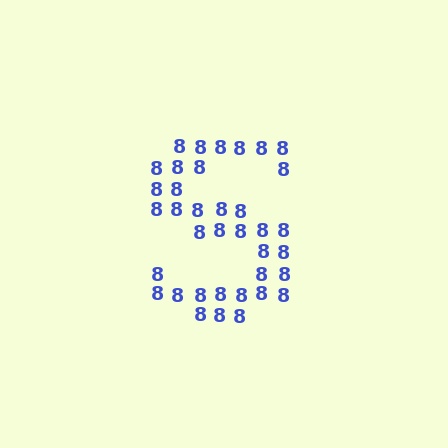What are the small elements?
The small elements are digit 8's.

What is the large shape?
The large shape is the letter S.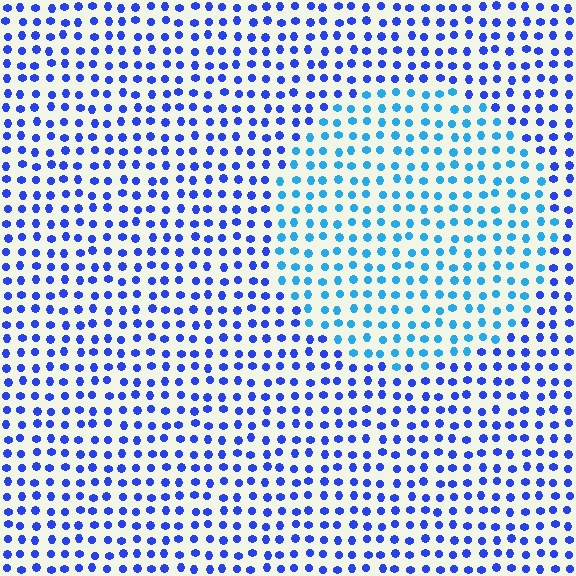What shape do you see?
I see a circle.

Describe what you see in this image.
The image is filled with small blue elements in a uniform arrangement. A circle-shaped region is visible where the elements are tinted to a slightly different hue, forming a subtle color boundary.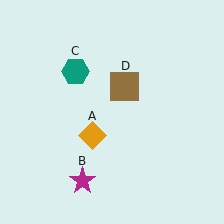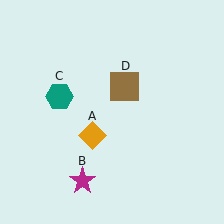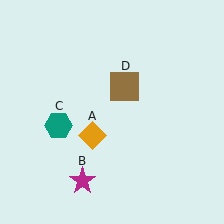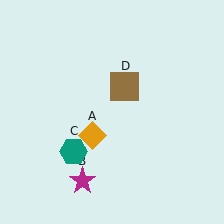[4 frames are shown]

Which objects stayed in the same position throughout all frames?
Orange diamond (object A) and magenta star (object B) and brown square (object D) remained stationary.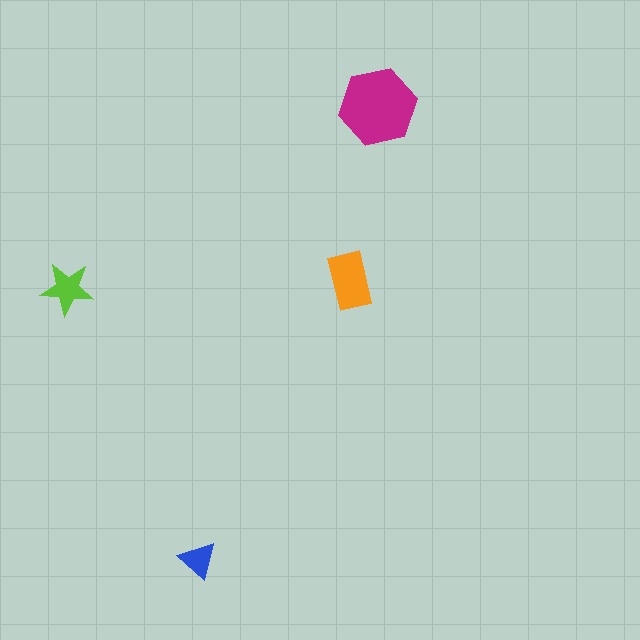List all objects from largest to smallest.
The magenta hexagon, the orange rectangle, the lime star, the blue triangle.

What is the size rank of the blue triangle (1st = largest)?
4th.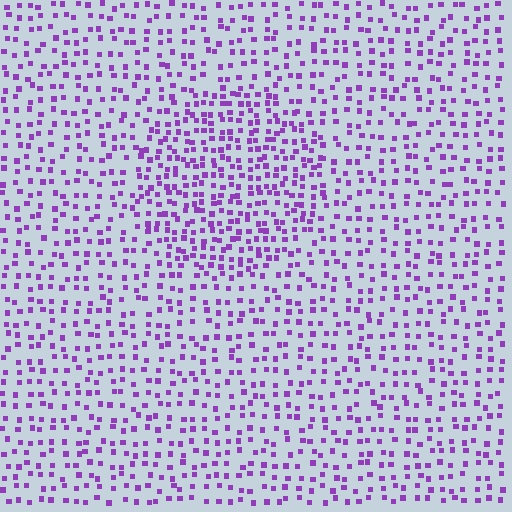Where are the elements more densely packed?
The elements are more densely packed inside the circle boundary.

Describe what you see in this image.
The image contains small purple elements arranged at two different densities. A circle-shaped region is visible where the elements are more densely packed than the surrounding area.